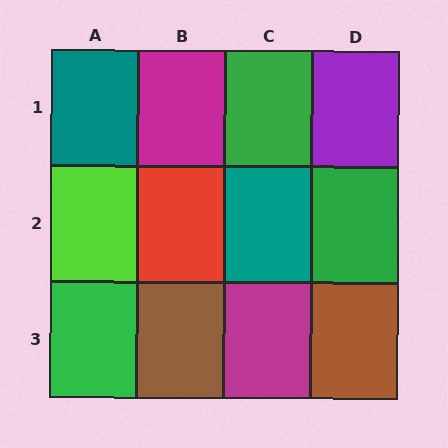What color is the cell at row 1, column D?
Purple.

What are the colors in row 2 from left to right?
Lime, red, teal, green.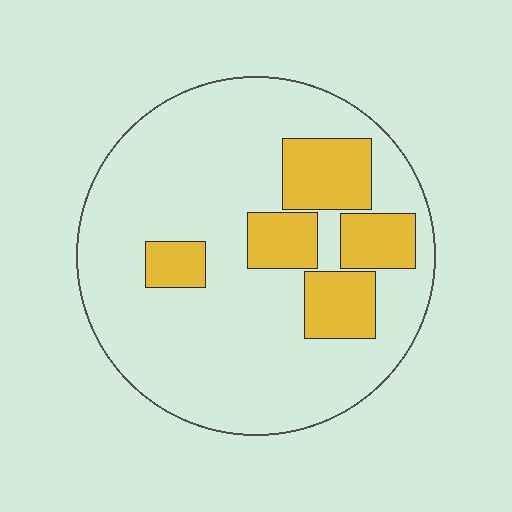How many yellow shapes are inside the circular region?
5.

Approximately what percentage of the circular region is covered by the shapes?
Approximately 20%.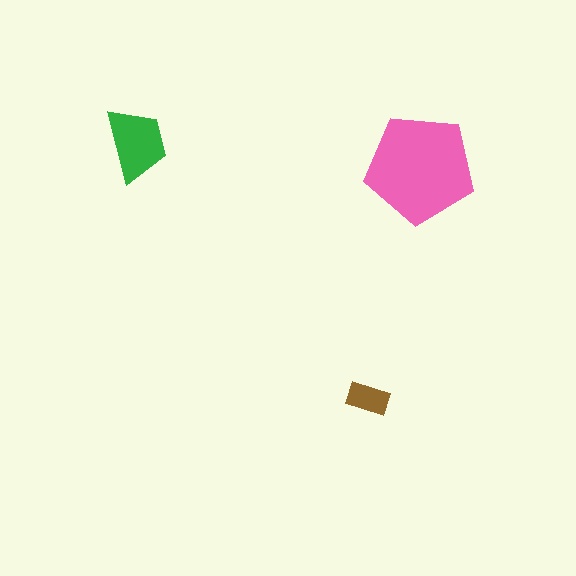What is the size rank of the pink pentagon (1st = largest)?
1st.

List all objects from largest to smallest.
The pink pentagon, the green trapezoid, the brown rectangle.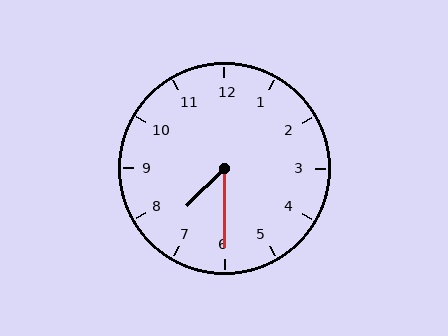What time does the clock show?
7:30.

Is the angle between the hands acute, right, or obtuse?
It is acute.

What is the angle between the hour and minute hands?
Approximately 45 degrees.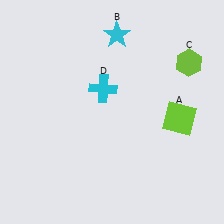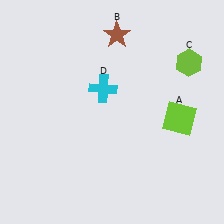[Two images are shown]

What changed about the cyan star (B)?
In Image 1, B is cyan. In Image 2, it changed to brown.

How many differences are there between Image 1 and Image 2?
There is 1 difference between the two images.